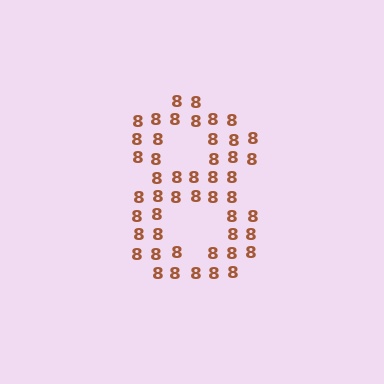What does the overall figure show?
The overall figure shows the digit 8.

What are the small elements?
The small elements are digit 8's.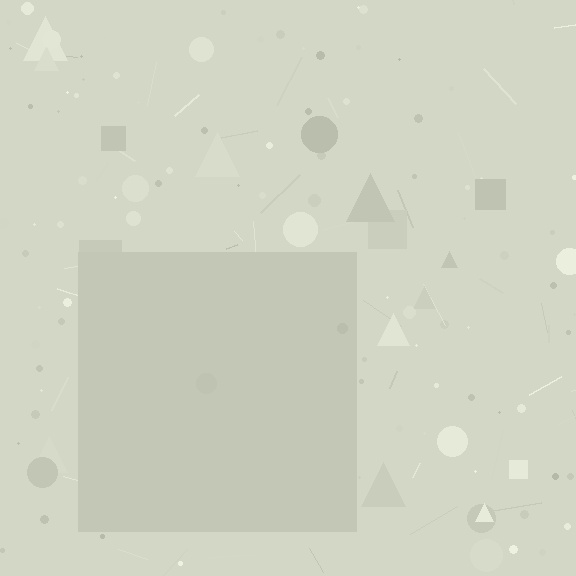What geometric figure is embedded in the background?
A square is embedded in the background.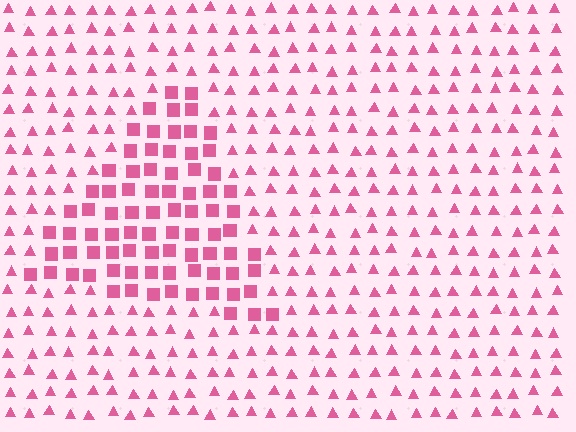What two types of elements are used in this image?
The image uses squares inside the triangle region and triangles outside it.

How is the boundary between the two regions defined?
The boundary is defined by a change in element shape: squares inside vs. triangles outside. All elements share the same color and spacing.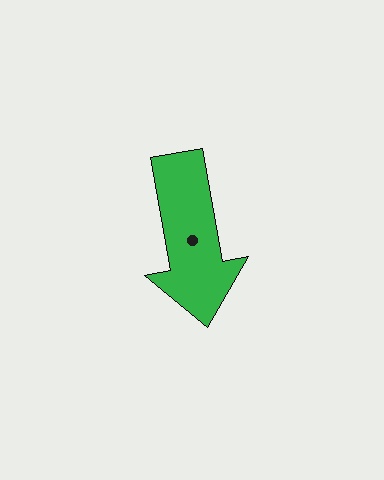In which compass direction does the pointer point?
South.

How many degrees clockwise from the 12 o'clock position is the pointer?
Approximately 170 degrees.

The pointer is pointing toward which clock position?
Roughly 6 o'clock.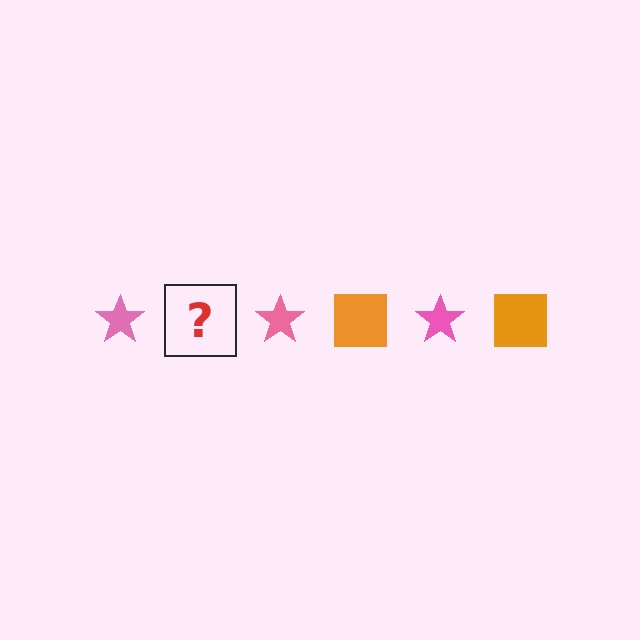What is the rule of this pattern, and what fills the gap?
The rule is that the pattern alternates between pink star and orange square. The gap should be filled with an orange square.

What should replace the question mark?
The question mark should be replaced with an orange square.